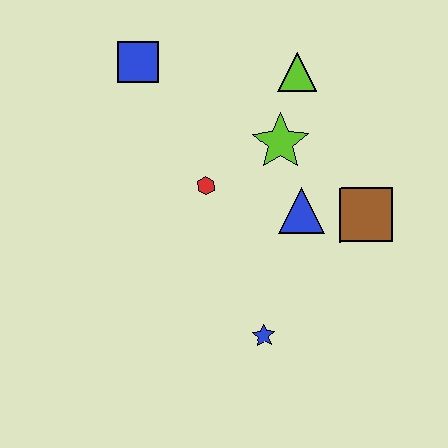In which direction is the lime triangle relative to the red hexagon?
The lime triangle is above the red hexagon.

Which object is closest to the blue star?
The blue triangle is closest to the blue star.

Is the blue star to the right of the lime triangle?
No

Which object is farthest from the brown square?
The blue square is farthest from the brown square.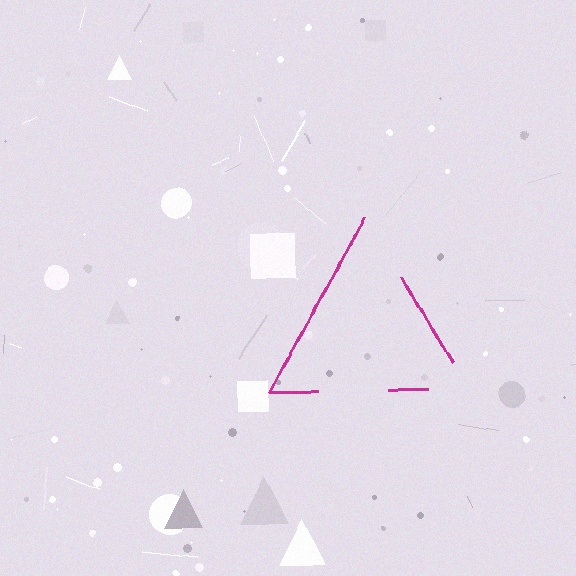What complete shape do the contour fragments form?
The contour fragments form a triangle.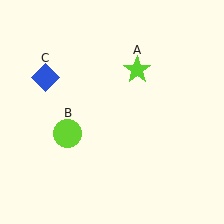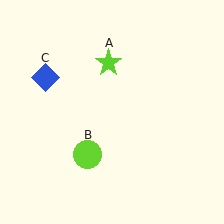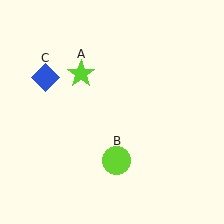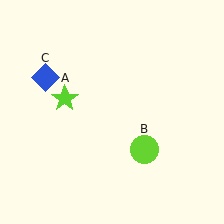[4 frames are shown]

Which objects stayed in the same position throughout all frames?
Blue diamond (object C) remained stationary.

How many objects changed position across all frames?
2 objects changed position: lime star (object A), lime circle (object B).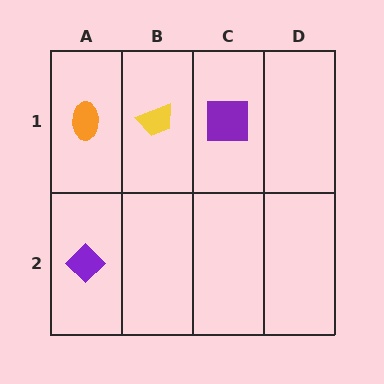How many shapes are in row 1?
3 shapes.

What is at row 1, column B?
A yellow trapezoid.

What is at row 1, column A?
An orange ellipse.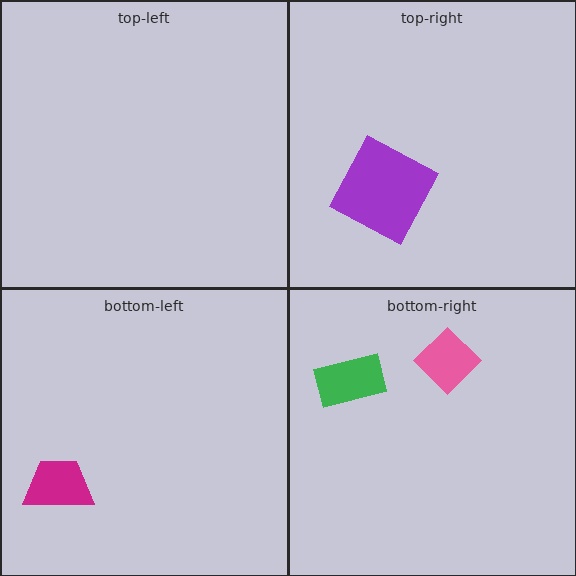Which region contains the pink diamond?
The bottom-right region.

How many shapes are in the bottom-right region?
2.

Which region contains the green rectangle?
The bottom-right region.